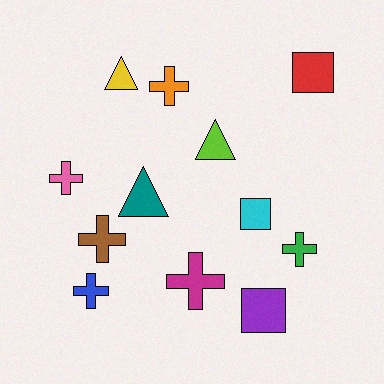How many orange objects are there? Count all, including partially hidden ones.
There is 1 orange object.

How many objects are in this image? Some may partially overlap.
There are 12 objects.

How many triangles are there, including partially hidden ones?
There are 3 triangles.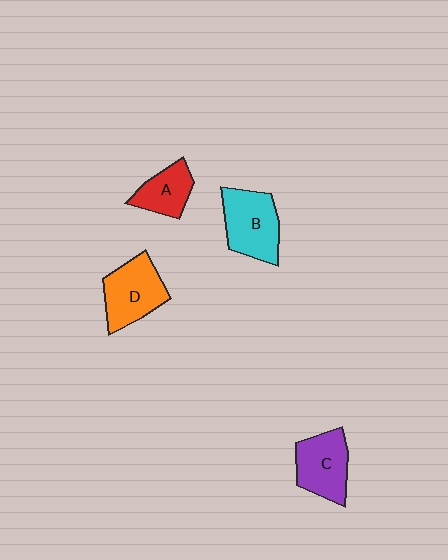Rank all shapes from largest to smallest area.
From largest to smallest: B (cyan), D (orange), C (purple), A (red).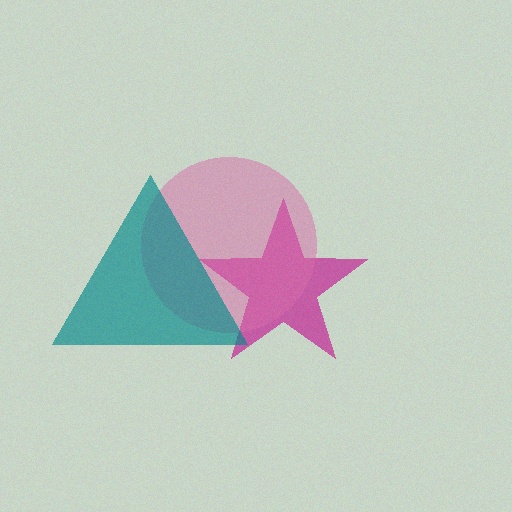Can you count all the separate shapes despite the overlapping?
Yes, there are 3 separate shapes.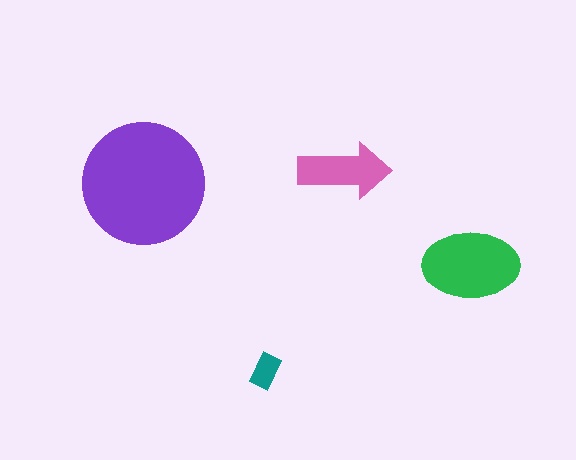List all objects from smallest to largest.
The teal rectangle, the pink arrow, the green ellipse, the purple circle.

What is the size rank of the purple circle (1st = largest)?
1st.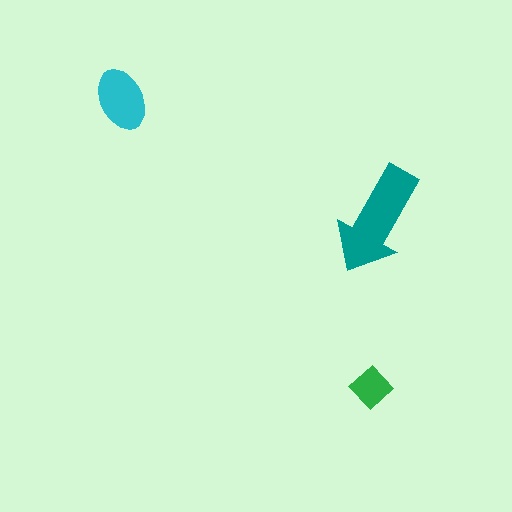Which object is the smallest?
The green diamond.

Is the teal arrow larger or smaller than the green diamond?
Larger.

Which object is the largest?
The teal arrow.